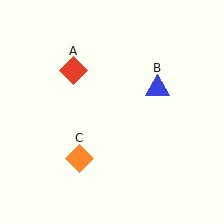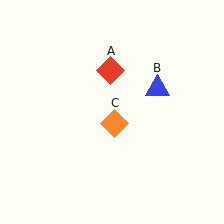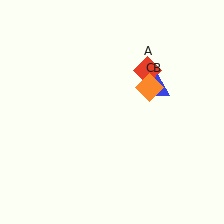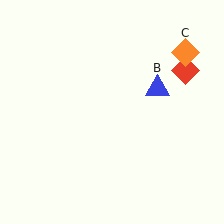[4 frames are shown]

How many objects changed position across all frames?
2 objects changed position: red diamond (object A), orange diamond (object C).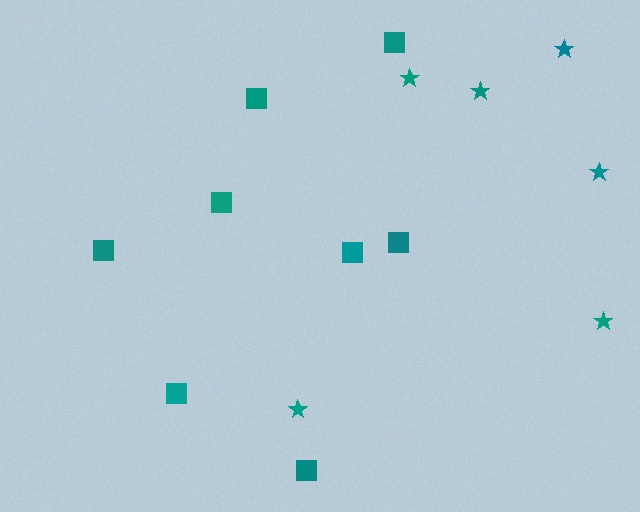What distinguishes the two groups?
There are 2 groups: one group of squares (8) and one group of stars (6).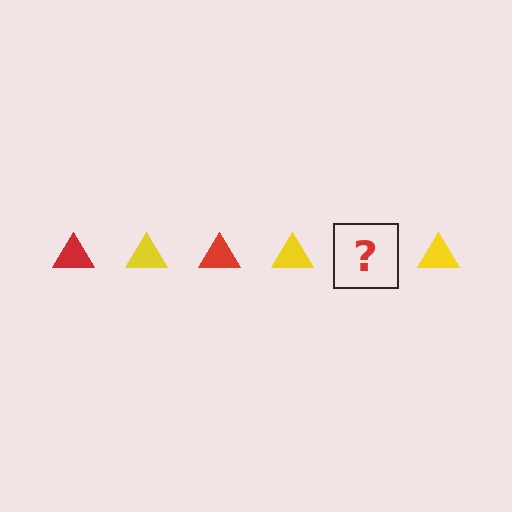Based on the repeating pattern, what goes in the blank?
The blank should be a red triangle.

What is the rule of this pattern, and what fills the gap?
The rule is that the pattern cycles through red, yellow triangles. The gap should be filled with a red triangle.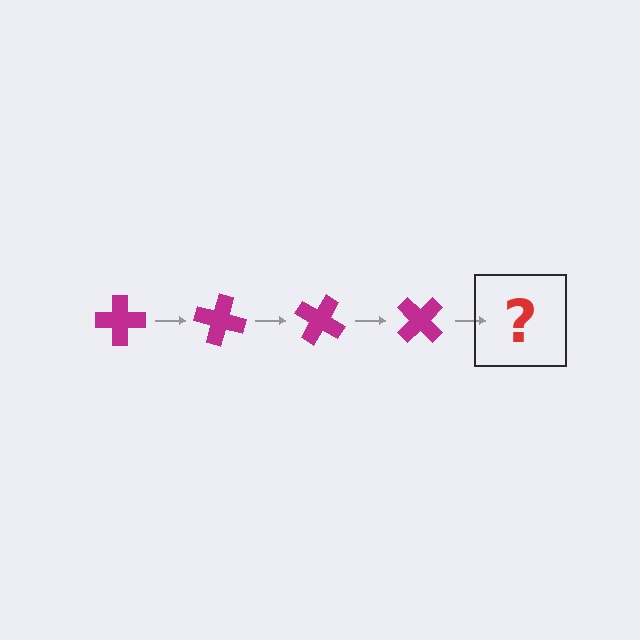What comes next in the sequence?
The next element should be a magenta cross rotated 60 degrees.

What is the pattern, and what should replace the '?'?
The pattern is that the cross rotates 15 degrees each step. The '?' should be a magenta cross rotated 60 degrees.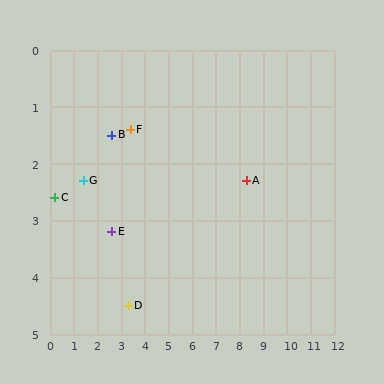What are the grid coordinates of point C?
Point C is at approximately (0.2, 2.6).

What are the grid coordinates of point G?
Point G is at approximately (1.4, 2.3).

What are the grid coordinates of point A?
Point A is at approximately (8.3, 2.3).